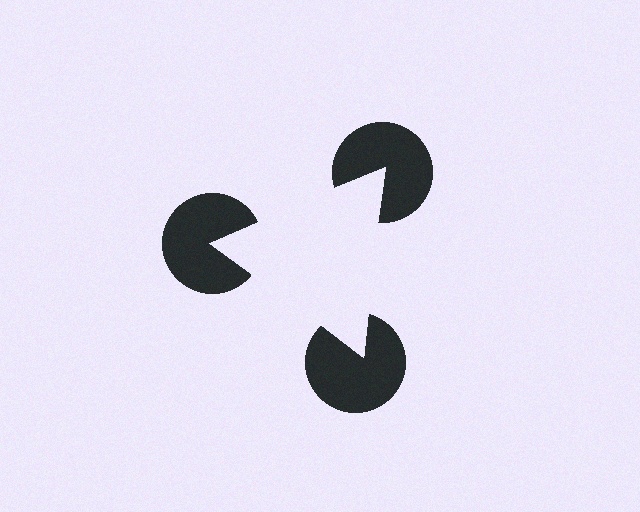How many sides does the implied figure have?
3 sides.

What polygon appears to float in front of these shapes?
An illusory triangle — its edges are inferred from the aligned wedge cuts in the pac-man discs, not physically drawn.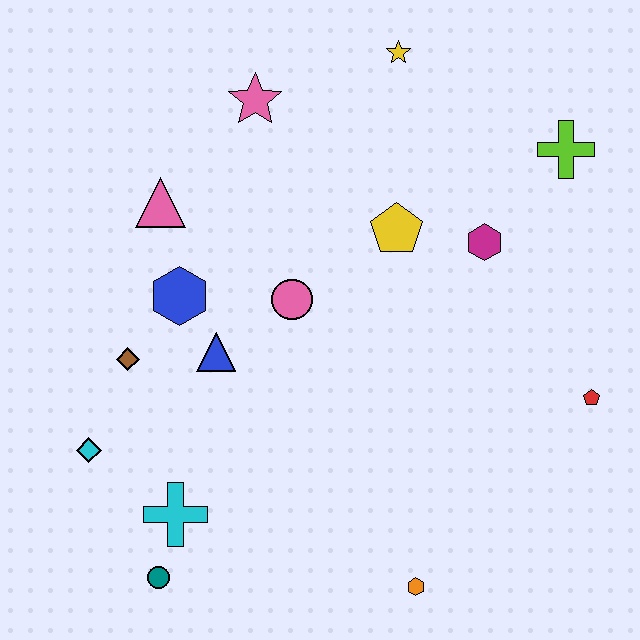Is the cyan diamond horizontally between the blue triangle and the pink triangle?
No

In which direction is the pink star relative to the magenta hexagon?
The pink star is to the left of the magenta hexagon.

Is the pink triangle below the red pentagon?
No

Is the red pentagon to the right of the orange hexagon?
Yes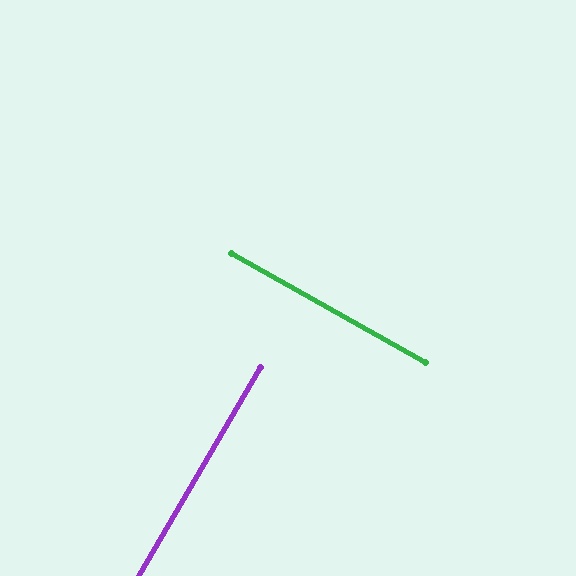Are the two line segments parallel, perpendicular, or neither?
Perpendicular — they meet at approximately 89°.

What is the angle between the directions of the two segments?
Approximately 89 degrees.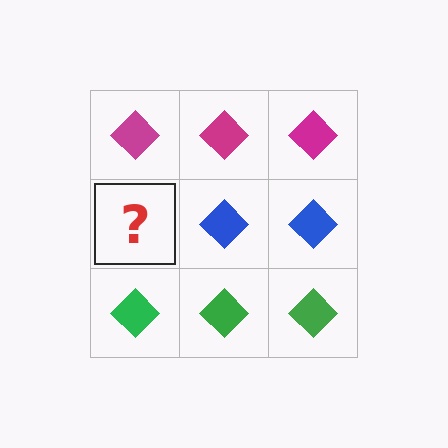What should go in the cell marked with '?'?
The missing cell should contain a blue diamond.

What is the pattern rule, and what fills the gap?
The rule is that each row has a consistent color. The gap should be filled with a blue diamond.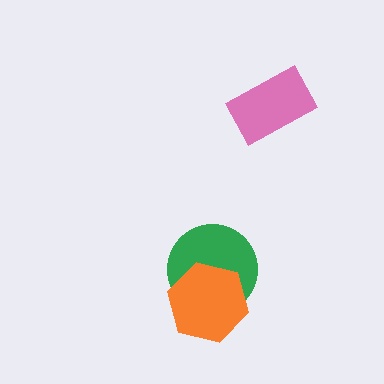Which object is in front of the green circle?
The orange hexagon is in front of the green circle.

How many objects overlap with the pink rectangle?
0 objects overlap with the pink rectangle.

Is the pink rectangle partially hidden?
No, no other shape covers it.